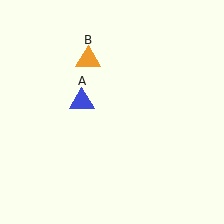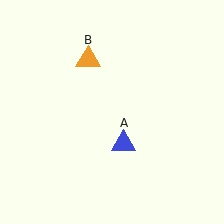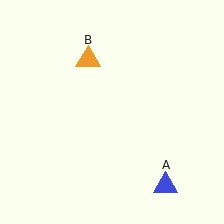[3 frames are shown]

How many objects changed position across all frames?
1 object changed position: blue triangle (object A).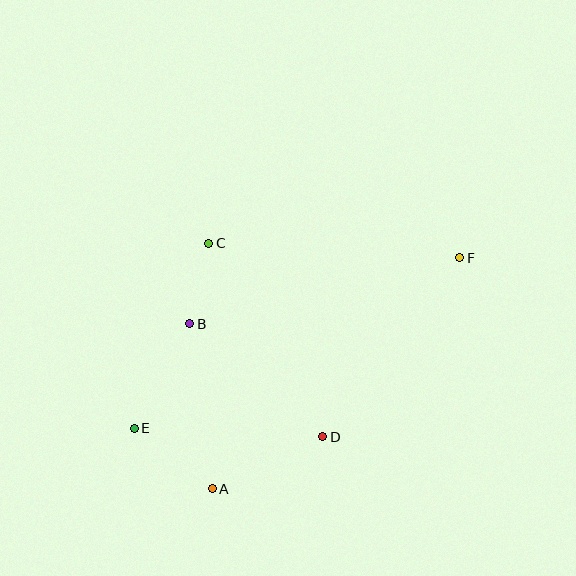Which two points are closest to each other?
Points B and C are closest to each other.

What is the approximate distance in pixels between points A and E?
The distance between A and E is approximately 99 pixels.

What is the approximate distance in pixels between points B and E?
The distance between B and E is approximately 118 pixels.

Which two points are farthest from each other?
Points E and F are farthest from each other.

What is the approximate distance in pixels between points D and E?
The distance between D and E is approximately 189 pixels.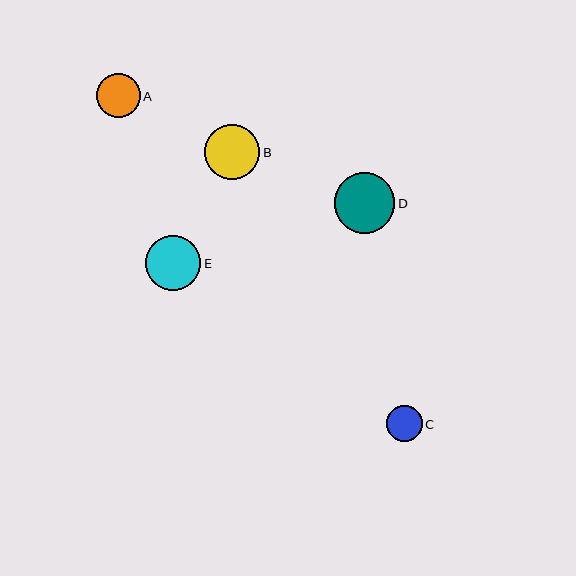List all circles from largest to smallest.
From largest to smallest: D, E, B, A, C.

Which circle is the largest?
Circle D is the largest with a size of approximately 61 pixels.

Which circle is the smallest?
Circle C is the smallest with a size of approximately 36 pixels.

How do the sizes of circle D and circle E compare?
Circle D and circle E are approximately the same size.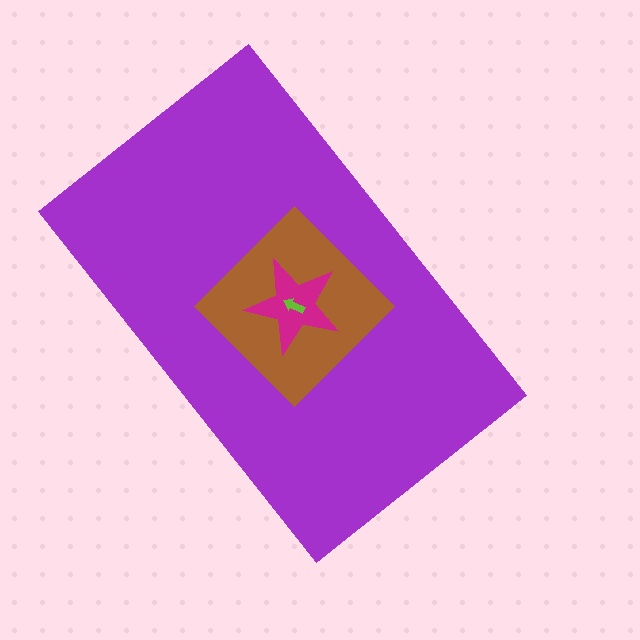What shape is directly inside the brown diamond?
The magenta star.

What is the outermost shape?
The purple rectangle.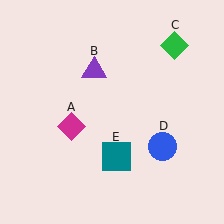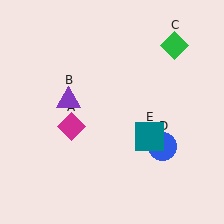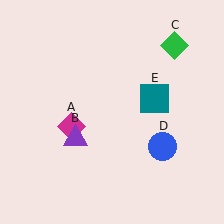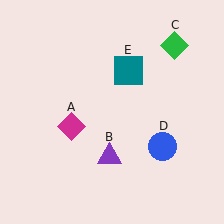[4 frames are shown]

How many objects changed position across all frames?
2 objects changed position: purple triangle (object B), teal square (object E).